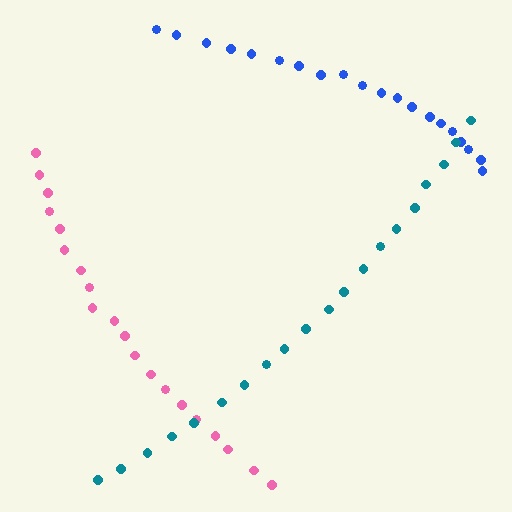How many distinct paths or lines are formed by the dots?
There are 3 distinct paths.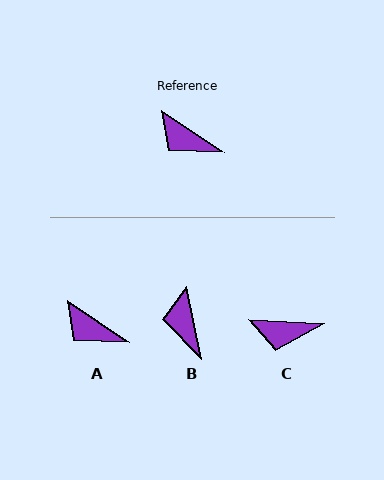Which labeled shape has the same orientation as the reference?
A.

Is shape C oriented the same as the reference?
No, it is off by about 31 degrees.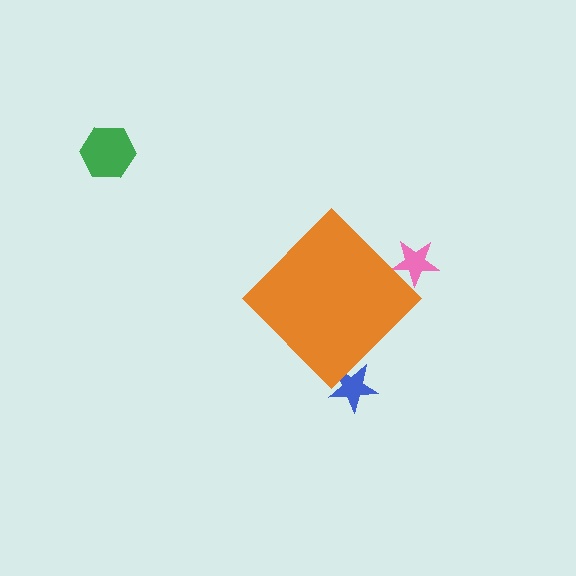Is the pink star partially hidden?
Yes, the pink star is partially hidden behind the orange diamond.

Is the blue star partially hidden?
Yes, the blue star is partially hidden behind the orange diamond.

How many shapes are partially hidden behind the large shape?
2 shapes are partially hidden.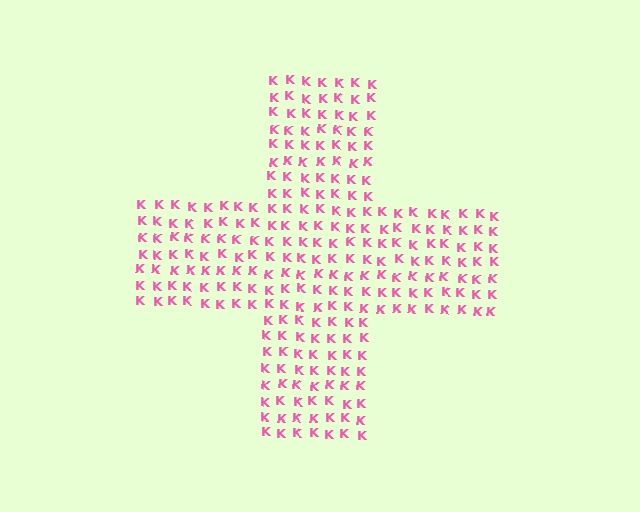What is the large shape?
The large shape is a cross.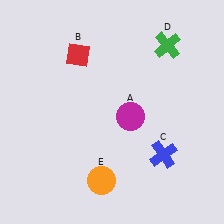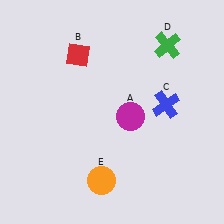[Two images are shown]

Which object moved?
The blue cross (C) moved up.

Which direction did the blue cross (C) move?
The blue cross (C) moved up.